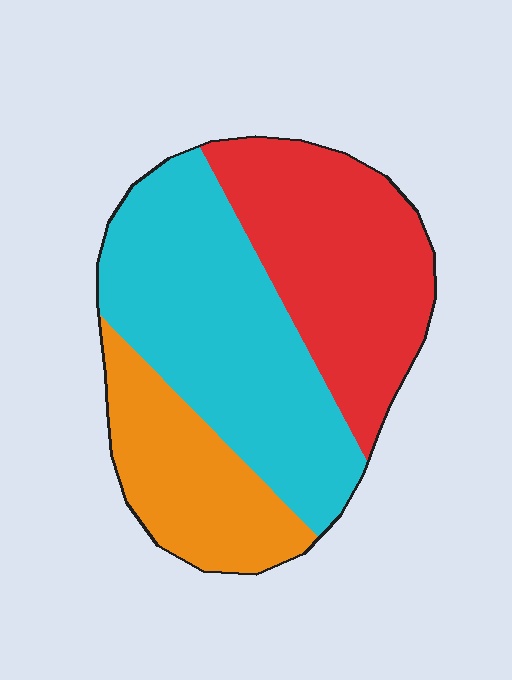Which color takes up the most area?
Cyan, at roughly 45%.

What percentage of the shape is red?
Red covers roughly 35% of the shape.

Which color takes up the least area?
Orange, at roughly 20%.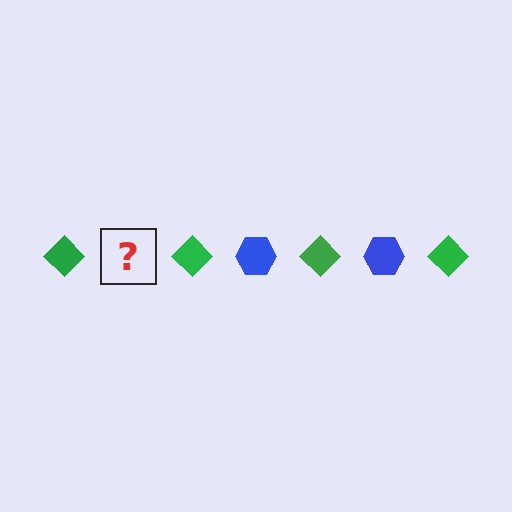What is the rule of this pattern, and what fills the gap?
The rule is that the pattern alternates between green diamond and blue hexagon. The gap should be filled with a blue hexagon.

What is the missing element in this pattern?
The missing element is a blue hexagon.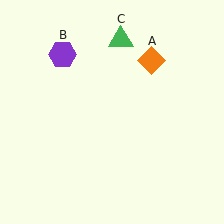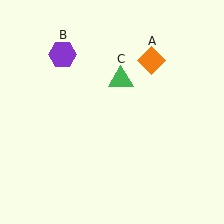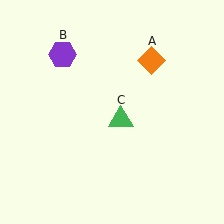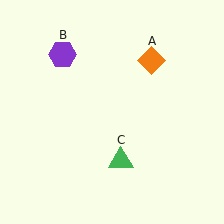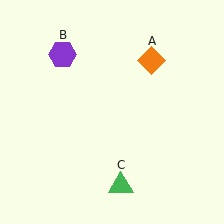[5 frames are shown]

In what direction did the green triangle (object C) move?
The green triangle (object C) moved down.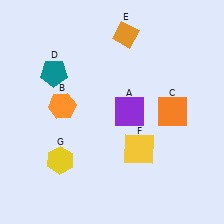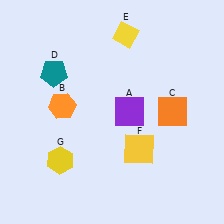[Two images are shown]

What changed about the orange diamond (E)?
In Image 1, E is orange. In Image 2, it changed to yellow.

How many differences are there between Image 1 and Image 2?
There is 1 difference between the two images.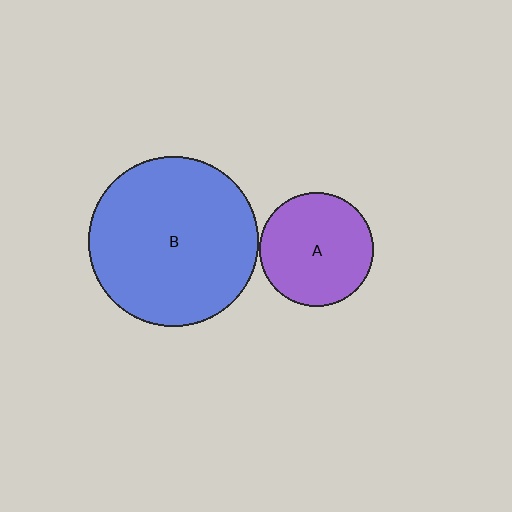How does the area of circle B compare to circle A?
Approximately 2.2 times.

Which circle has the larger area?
Circle B (blue).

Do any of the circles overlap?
No, none of the circles overlap.